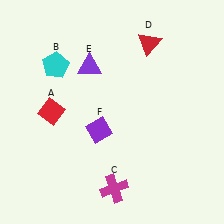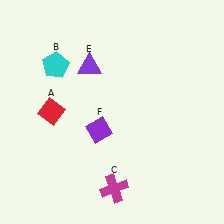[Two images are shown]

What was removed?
The red triangle (D) was removed in Image 2.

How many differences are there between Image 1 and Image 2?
There is 1 difference between the two images.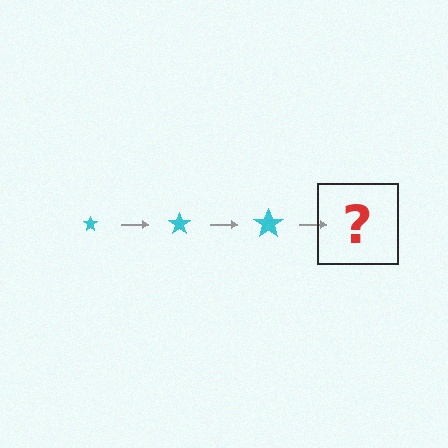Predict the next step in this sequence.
The next step is a cyan star, larger than the previous one.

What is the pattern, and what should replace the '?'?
The pattern is that the star gets progressively larger each step. The '?' should be a cyan star, larger than the previous one.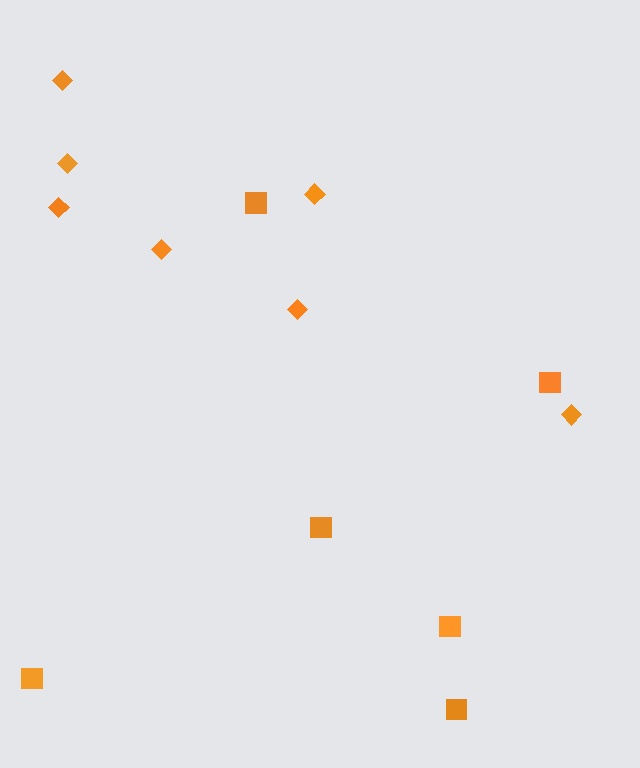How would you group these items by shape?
There are 2 groups: one group of diamonds (7) and one group of squares (6).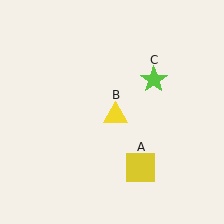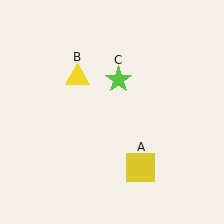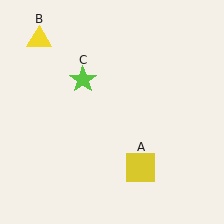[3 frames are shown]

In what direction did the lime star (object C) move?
The lime star (object C) moved left.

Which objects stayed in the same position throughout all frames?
Yellow square (object A) remained stationary.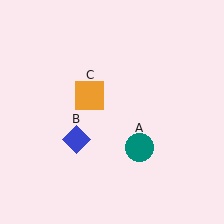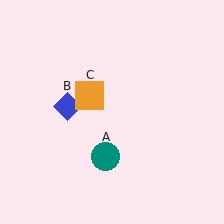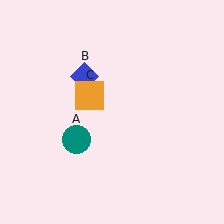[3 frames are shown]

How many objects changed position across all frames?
2 objects changed position: teal circle (object A), blue diamond (object B).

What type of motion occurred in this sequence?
The teal circle (object A), blue diamond (object B) rotated clockwise around the center of the scene.